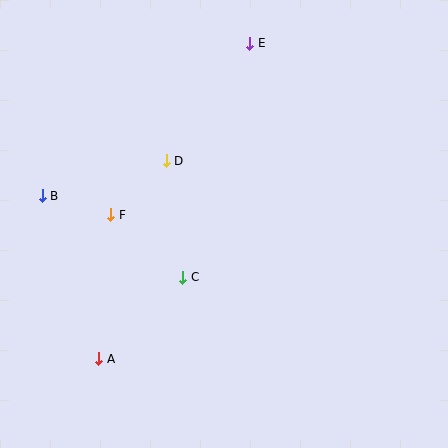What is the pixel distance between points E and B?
The distance between E and B is 257 pixels.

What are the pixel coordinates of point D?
Point D is at (166, 161).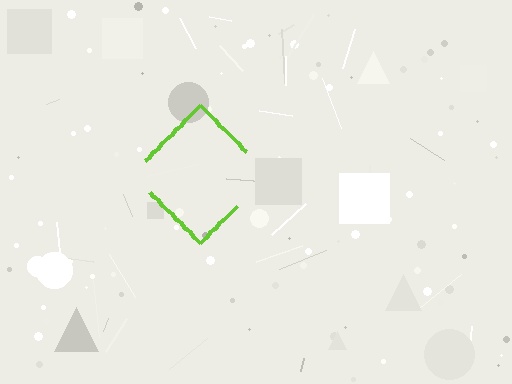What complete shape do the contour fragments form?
The contour fragments form a diamond.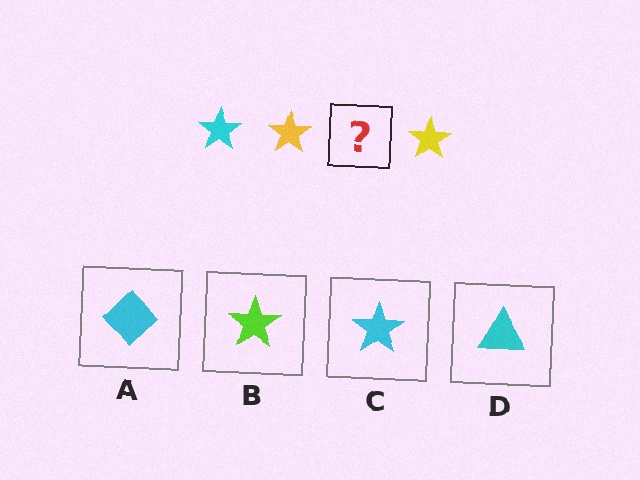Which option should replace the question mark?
Option C.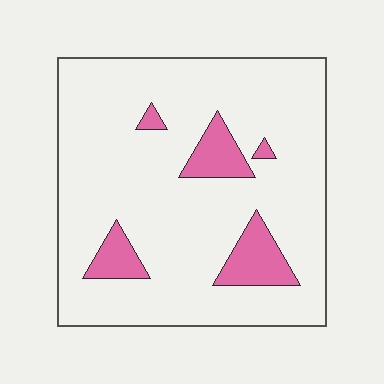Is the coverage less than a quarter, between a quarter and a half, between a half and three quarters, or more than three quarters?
Less than a quarter.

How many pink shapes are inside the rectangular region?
5.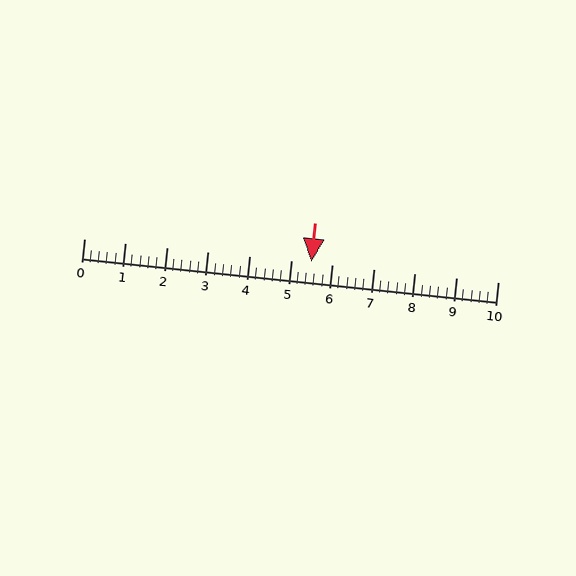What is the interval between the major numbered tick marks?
The major tick marks are spaced 1 units apart.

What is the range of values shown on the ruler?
The ruler shows values from 0 to 10.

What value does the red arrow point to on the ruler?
The red arrow points to approximately 5.5.